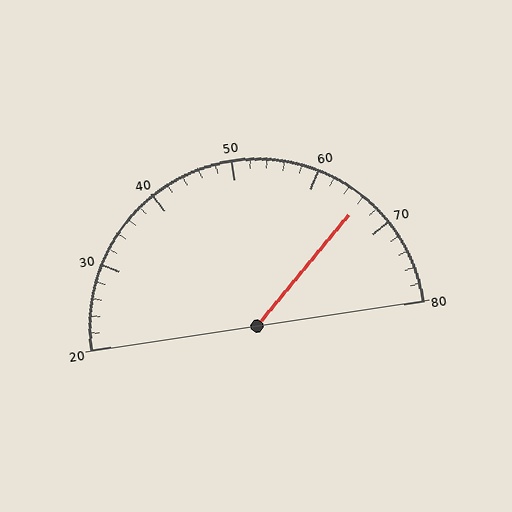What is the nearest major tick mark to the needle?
The nearest major tick mark is 70.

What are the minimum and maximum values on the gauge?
The gauge ranges from 20 to 80.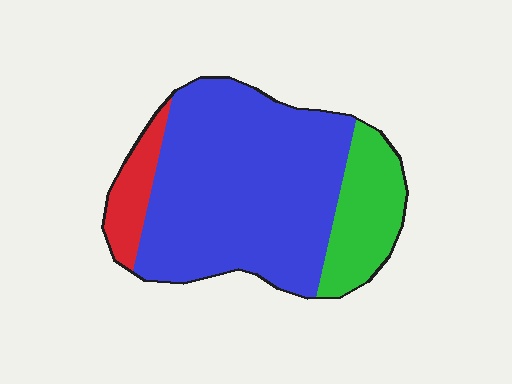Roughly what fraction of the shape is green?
Green covers around 20% of the shape.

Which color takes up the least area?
Red, at roughly 10%.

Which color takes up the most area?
Blue, at roughly 70%.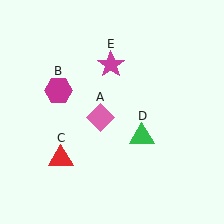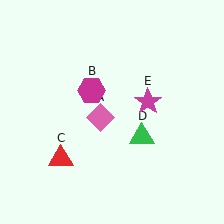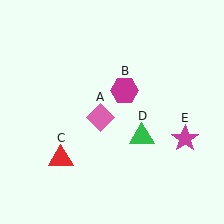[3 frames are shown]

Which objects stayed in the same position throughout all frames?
Pink diamond (object A) and red triangle (object C) and green triangle (object D) remained stationary.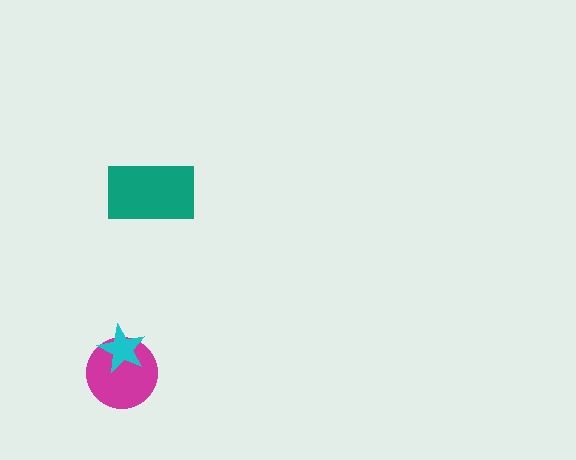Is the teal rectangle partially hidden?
No, no other shape covers it.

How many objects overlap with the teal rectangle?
0 objects overlap with the teal rectangle.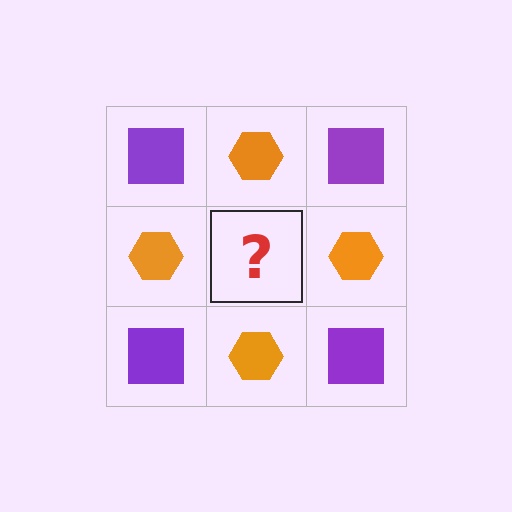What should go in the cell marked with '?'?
The missing cell should contain a purple square.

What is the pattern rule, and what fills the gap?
The rule is that it alternates purple square and orange hexagon in a checkerboard pattern. The gap should be filled with a purple square.